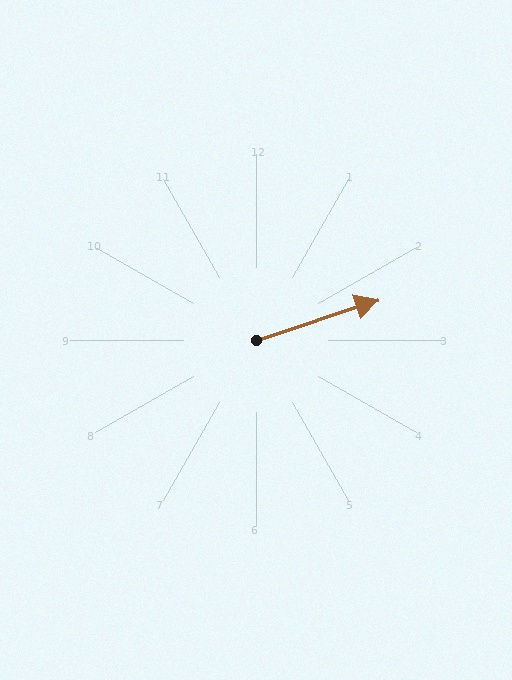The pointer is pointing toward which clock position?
Roughly 2 o'clock.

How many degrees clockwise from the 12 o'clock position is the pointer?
Approximately 72 degrees.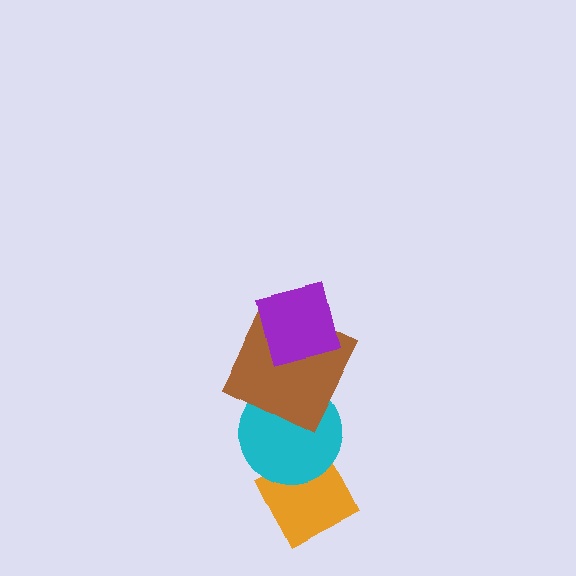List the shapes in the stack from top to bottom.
From top to bottom: the purple square, the brown square, the cyan circle, the orange diamond.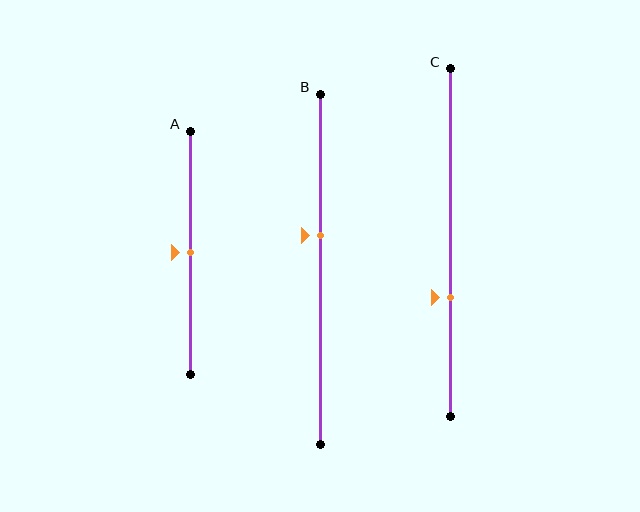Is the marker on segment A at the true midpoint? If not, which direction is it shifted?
Yes, the marker on segment A is at the true midpoint.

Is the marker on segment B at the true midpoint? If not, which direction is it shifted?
No, the marker on segment B is shifted upward by about 10% of the segment length.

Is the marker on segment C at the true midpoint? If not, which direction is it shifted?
No, the marker on segment C is shifted downward by about 16% of the segment length.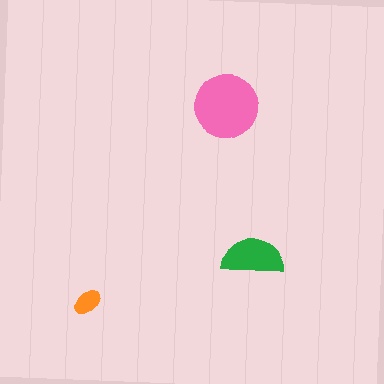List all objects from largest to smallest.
The pink circle, the green semicircle, the orange ellipse.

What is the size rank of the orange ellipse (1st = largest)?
3rd.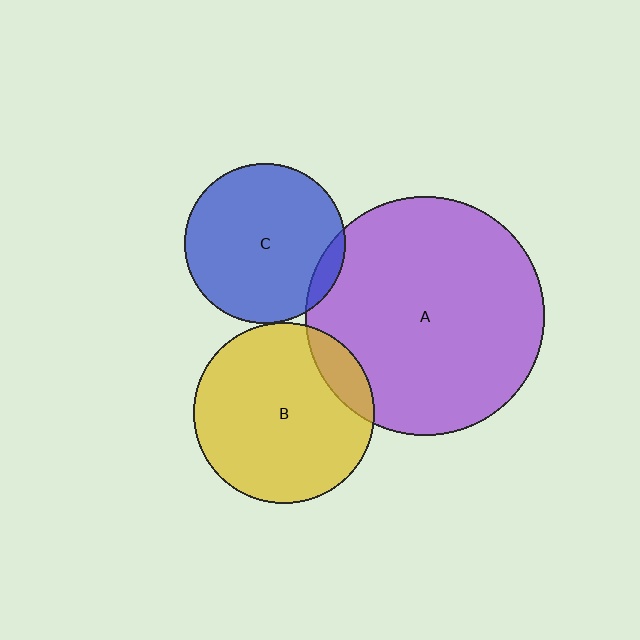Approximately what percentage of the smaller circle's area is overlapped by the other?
Approximately 5%.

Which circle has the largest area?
Circle A (purple).